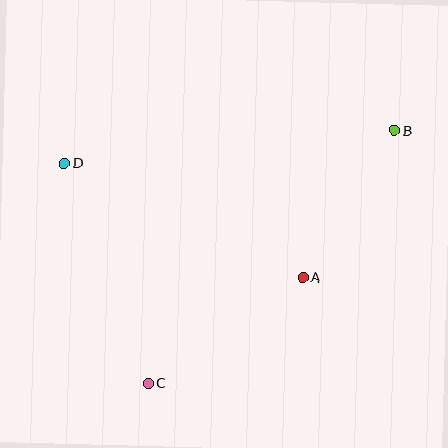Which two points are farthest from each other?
Points B and C are farthest from each other.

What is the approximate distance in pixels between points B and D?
The distance between B and D is approximately 332 pixels.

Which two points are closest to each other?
Points A and B are closest to each other.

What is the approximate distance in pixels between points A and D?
The distance between A and D is approximately 265 pixels.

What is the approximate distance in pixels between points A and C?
The distance between A and C is approximately 188 pixels.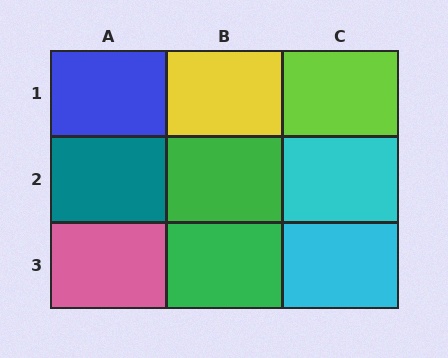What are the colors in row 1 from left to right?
Blue, yellow, lime.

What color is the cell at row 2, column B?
Green.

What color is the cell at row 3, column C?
Cyan.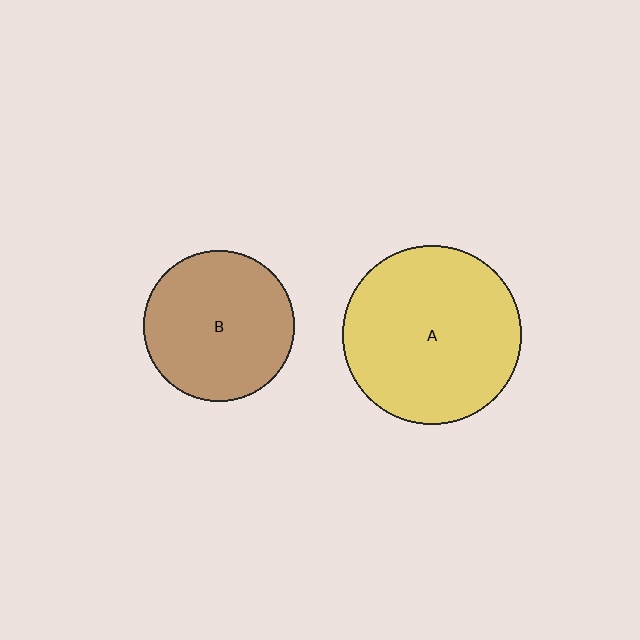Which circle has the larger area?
Circle A (yellow).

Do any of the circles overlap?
No, none of the circles overlap.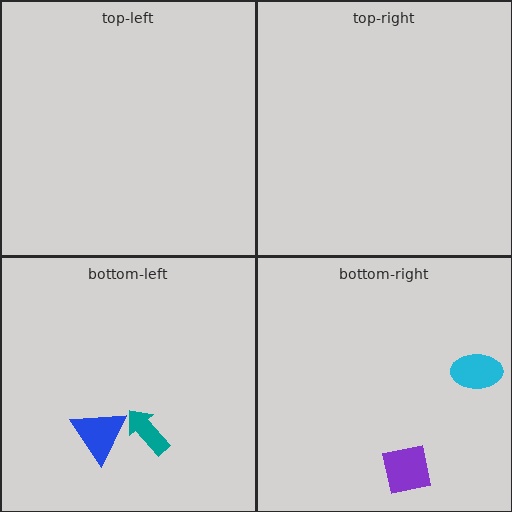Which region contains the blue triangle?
The bottom-left region.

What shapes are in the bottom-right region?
The purple square, the cyan ellipse.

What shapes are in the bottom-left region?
The teal arrow, the blue triangle.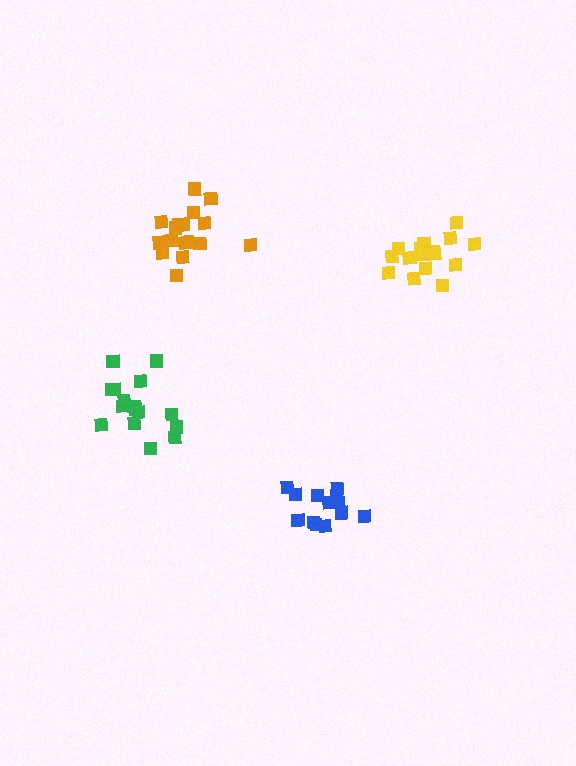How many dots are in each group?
Group 1: 13 dots, Group 2: 16 dots, Group 3: 17 dots, Group 4: 17 dots (63 total).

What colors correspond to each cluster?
The clusters are colored: blue, yellow, orange, green.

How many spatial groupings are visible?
There are 4 spatial groupings.